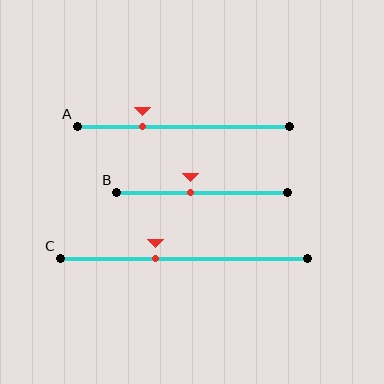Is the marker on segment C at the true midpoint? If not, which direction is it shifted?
No, the marker on segment C is shifted to the left by about 12% of the segment length.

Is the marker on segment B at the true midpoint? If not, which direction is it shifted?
No, the marker on segment B is shifted to the left by about 7% of the segment length.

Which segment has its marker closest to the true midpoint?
Segment B has its marker closest to the true midpoint.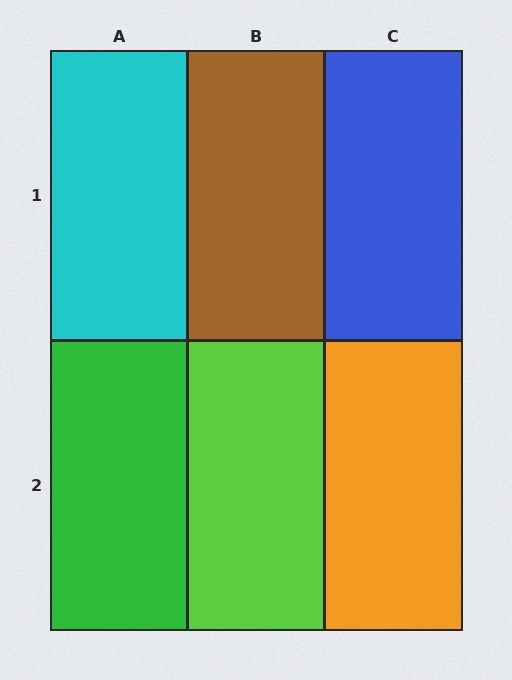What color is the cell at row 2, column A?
Green.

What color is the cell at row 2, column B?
Lime.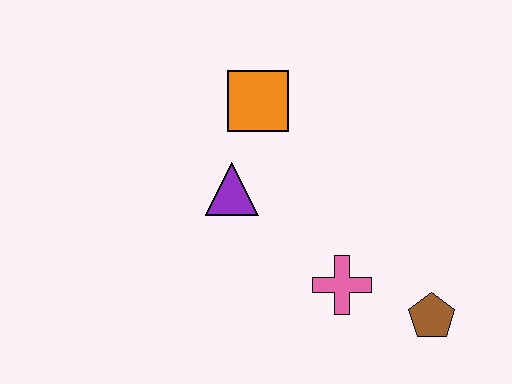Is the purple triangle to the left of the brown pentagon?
Yes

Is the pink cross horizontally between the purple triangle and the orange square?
No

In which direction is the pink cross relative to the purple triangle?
The pink cross is to the right of the purple triangle.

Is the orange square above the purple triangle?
Yes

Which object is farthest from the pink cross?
The orange square is farthest from the pink cross.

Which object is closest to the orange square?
The purple triangle is closest to the orange square.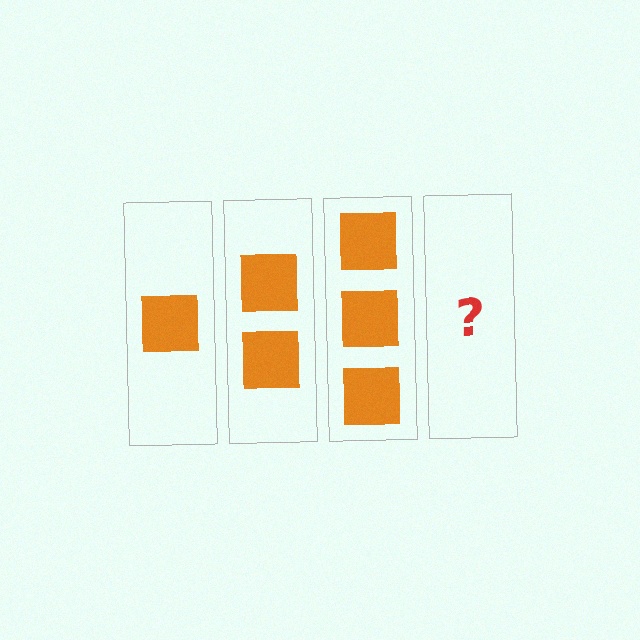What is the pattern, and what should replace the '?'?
The pattern is that each step adds one more square. The '?' should be 4 squares.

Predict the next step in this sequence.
The next step is 4 squares.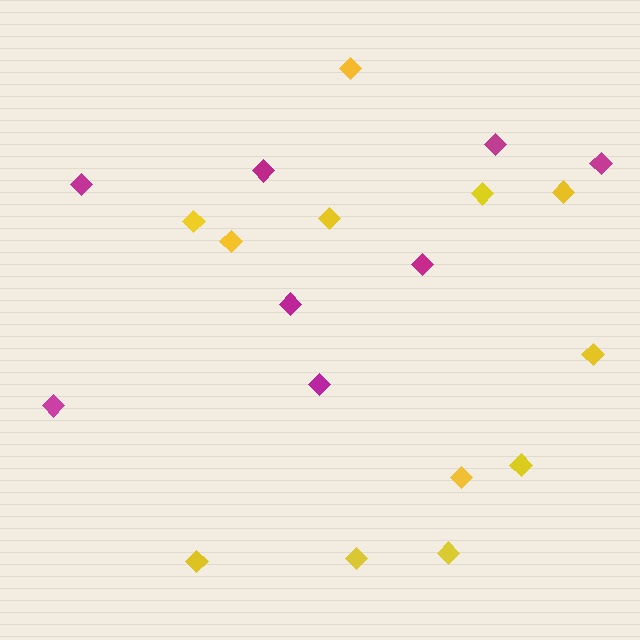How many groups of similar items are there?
There are 2 groups: one group of yellow diamonds (12) and one group of magenta diamonds (8).